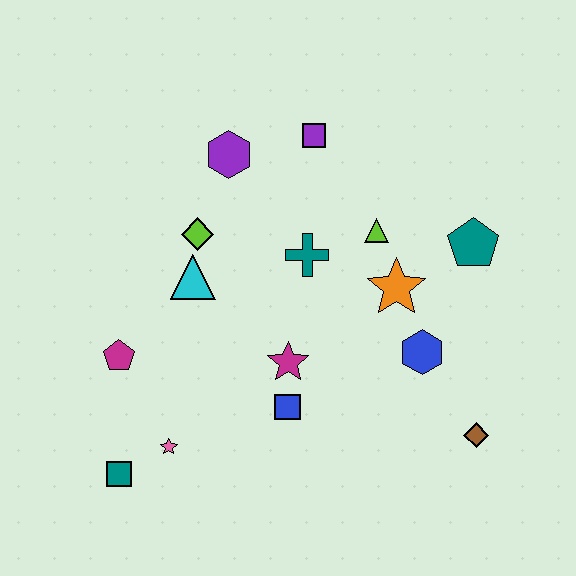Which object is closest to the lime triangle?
The orange star is closest to the lime triangle.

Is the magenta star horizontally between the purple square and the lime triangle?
No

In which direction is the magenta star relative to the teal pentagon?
The magenta star is to the left of the teal pentagon.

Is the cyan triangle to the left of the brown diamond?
Yes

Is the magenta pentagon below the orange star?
Yes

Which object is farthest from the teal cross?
The teal square is farthest from the teal cross.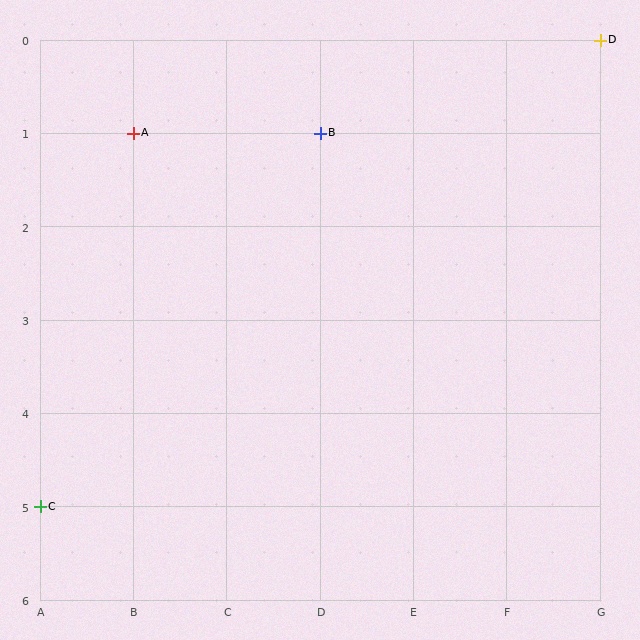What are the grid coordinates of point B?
Point B is at grid coordinates (D, 1).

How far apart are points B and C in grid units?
Points B and C are 3 columns and 4 rows apart (about 5.0 grid units diagonally).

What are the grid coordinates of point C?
Point C is at grid coordinates (A, 5).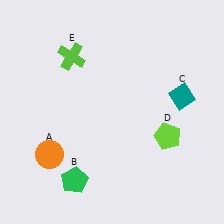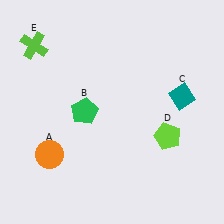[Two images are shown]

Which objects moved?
The objects that moved are: the green pentagon (B), the lime cross (E).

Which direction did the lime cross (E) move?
The lime cross (E) moved left.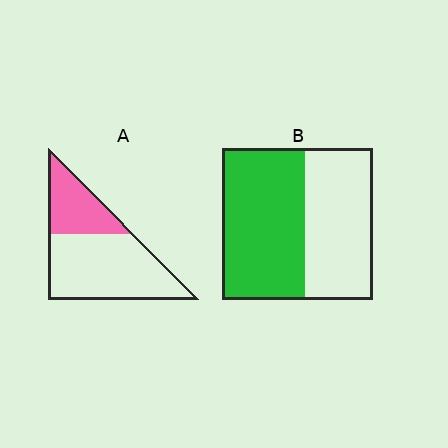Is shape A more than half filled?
No.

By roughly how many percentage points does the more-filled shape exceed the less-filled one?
By roughly 25 percentage points (B over A).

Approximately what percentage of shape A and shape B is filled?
A is approximately 30% and B is approximately 55%.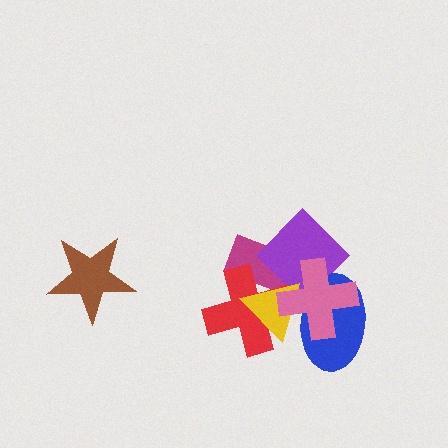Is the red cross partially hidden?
Yes, it is partially covered by another shape.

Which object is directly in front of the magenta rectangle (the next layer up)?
The purple diamond is directly in front of the magenta rectangle.